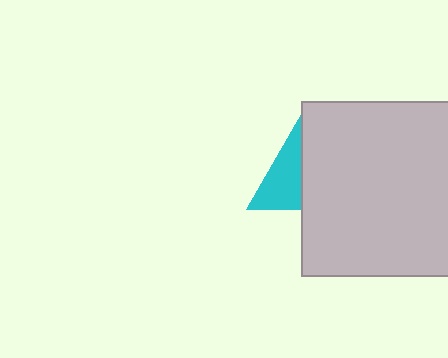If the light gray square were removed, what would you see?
You would see the complete cyan triangle.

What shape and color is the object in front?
The object in front is a light gray square.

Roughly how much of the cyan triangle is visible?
About half of it is visible (roughly 49%).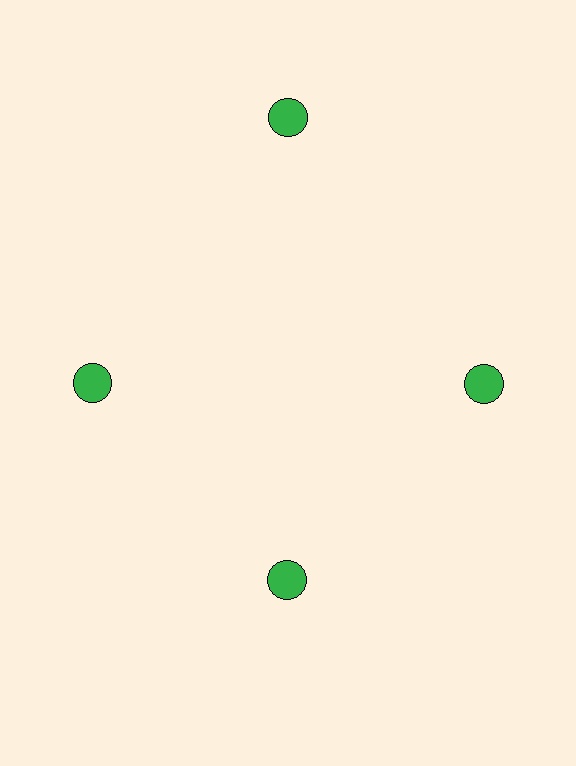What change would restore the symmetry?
The symmetry would be restored by moving it inward, back onto the ring so that all 4 circles sit at equal angles and equal distance from the center.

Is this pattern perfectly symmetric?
No. The 4 green circles are arranged in a ring, but one element near the 12 o'clock position is pushed outward from the center, breaking the 4-fold rotational symmetry.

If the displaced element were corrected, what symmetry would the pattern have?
It would have 4-fold rotational symmetry — the pattern would map onto itself every 90 degrees.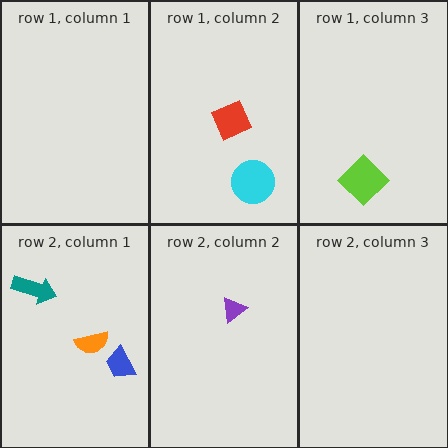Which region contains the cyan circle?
The row 1, column 2 region.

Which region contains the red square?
The row 1, column 2 region.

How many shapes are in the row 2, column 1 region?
3.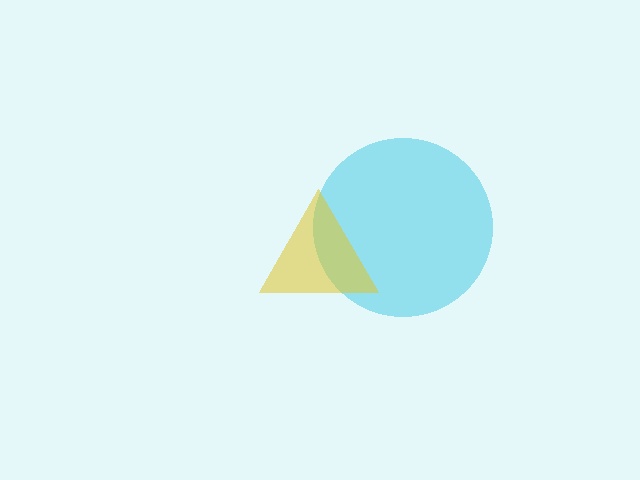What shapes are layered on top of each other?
The layered shapes are: a cyan circle, a yellow triangle.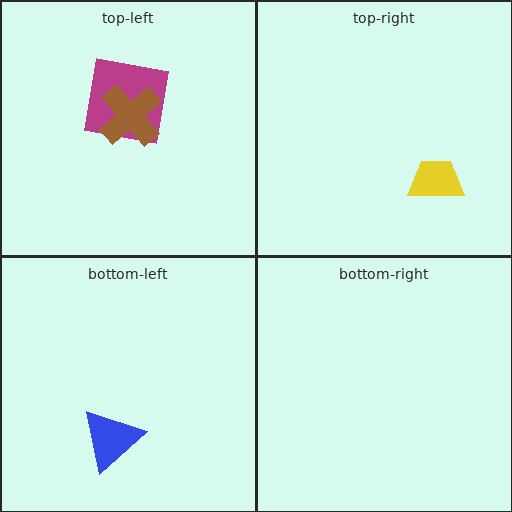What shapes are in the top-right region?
The yellow trapezoid.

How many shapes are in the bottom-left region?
1.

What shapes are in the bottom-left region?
The blue triangle.